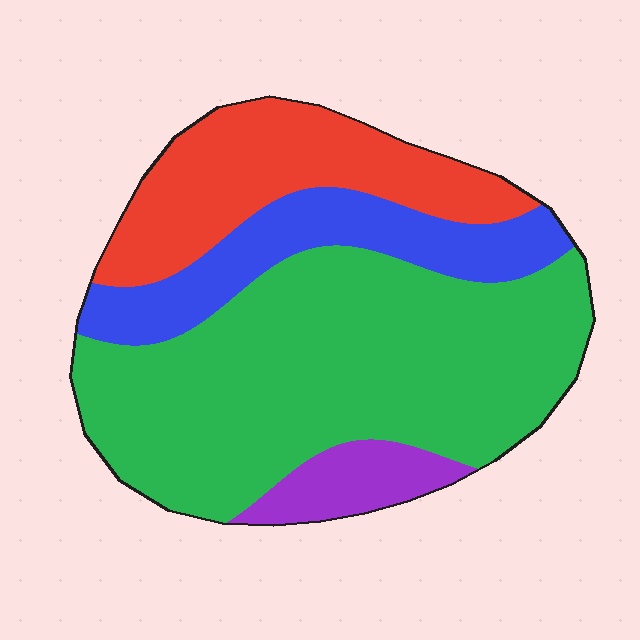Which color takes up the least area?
Purple, at roughly 5%.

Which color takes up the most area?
Green, at roughly 55%.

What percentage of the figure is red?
Red takes up about one fifth (1/5) of the figure.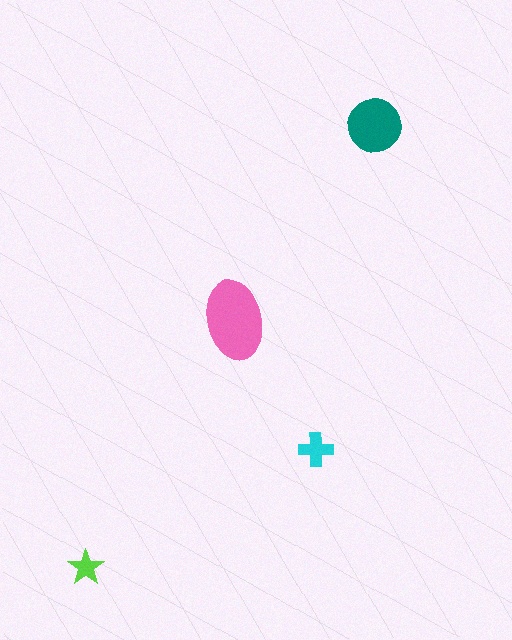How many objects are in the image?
There are 4 objects in the image.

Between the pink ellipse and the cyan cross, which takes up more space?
The pink ellipse.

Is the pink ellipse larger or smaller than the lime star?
Larger.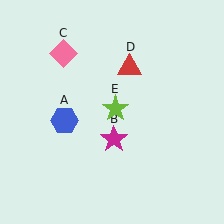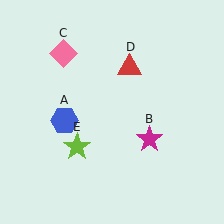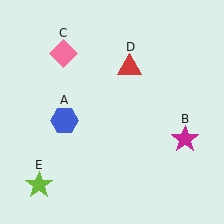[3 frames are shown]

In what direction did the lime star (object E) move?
The lime star (object E) moved down and to the left.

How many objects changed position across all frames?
2 objects changed position: magenta star (object B), lime star (object E).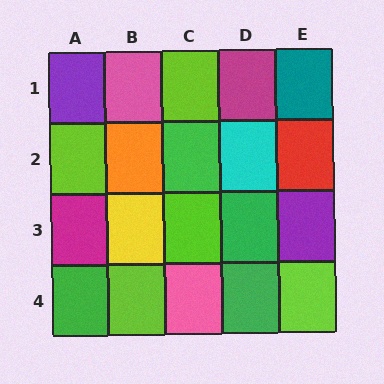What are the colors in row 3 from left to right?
Magenta, yellow, lime, green, purple.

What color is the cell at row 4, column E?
Lime.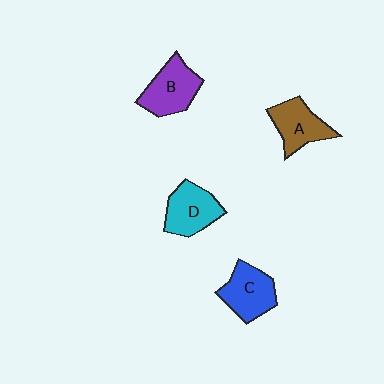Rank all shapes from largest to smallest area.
From largest to smallest: B (purple), C (blue), D (cyan), A (brown).